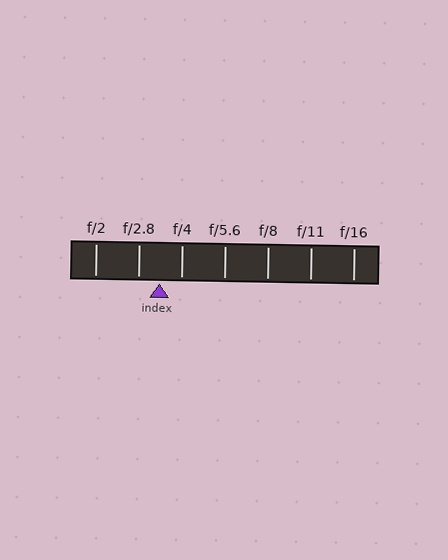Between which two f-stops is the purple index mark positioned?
The index mark is between f/2.8 and f/4.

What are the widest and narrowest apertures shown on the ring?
The widest aperture shown is f/2 and the narrowest is f/16.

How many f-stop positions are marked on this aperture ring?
There are 7 f-stop positions marked.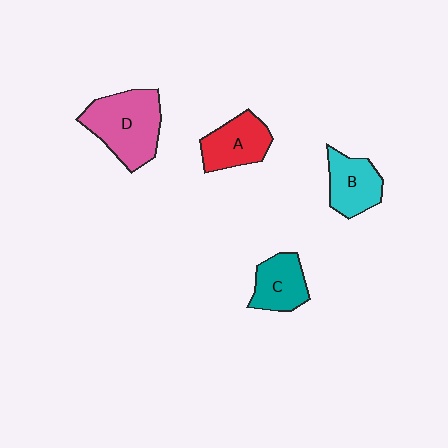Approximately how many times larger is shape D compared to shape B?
Approximately 1.6 times.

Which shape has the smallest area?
Shape C (teal).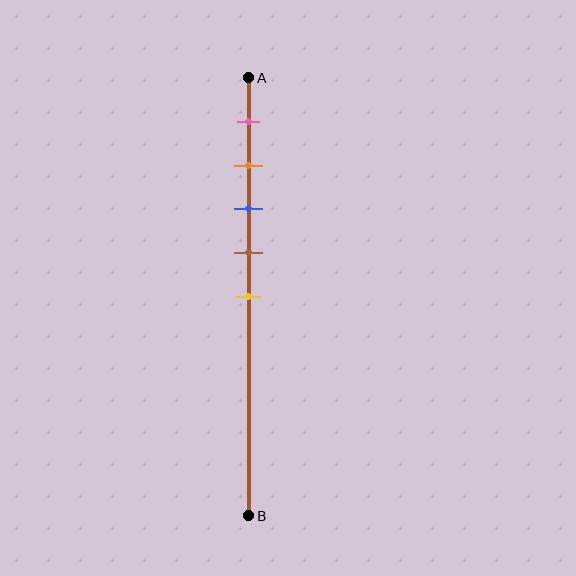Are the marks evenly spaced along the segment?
Yes, the marks are approximately evenly spaced.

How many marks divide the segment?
There are 5 marks dividing the segment.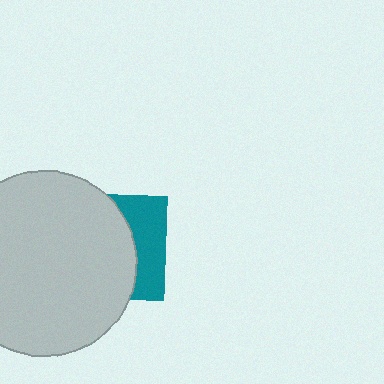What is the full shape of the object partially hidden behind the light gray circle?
The partially hidden object is a teal square.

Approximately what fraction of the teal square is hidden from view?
Roughly 66% of the teal square is hidden behind the light gray circle.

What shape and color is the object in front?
The object in front is a light gray circle.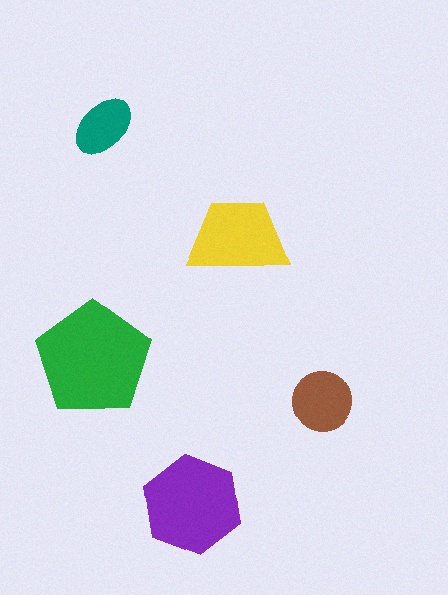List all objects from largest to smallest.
The green pentagon, the purple hexagon, the yellow trapezoid, the brown circle, the teal ellipse.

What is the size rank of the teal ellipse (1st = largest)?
5th.